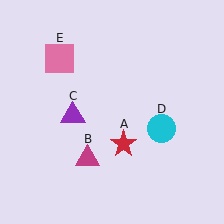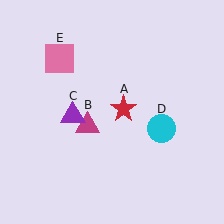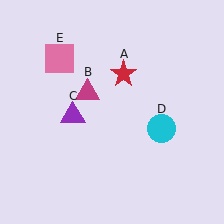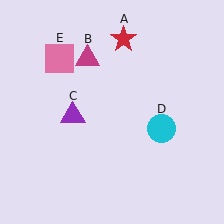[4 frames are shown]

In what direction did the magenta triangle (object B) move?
The magenta triangle (object B) moved up.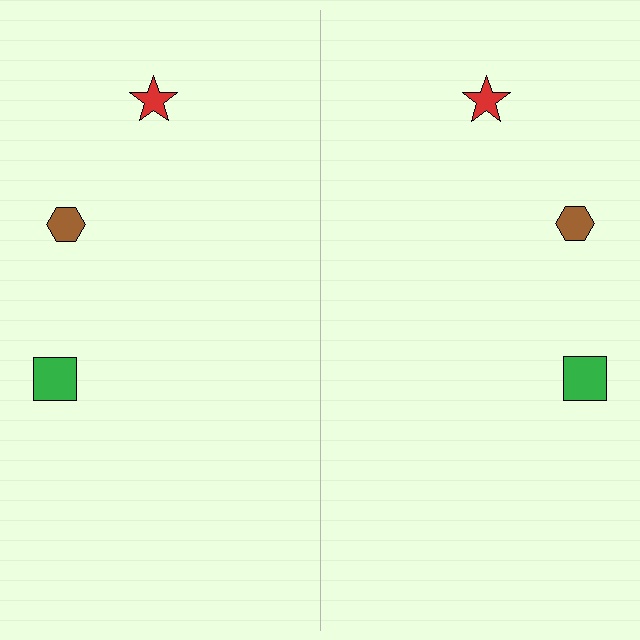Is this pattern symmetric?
Yes, this pattern has bilateral (reflection) symmetry.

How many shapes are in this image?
There are 6 shapes in this image.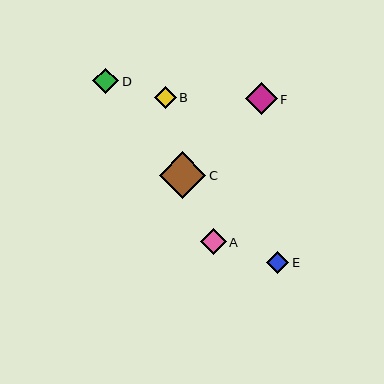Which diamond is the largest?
Diamond C is the largest with a size of approximately 46 pixels.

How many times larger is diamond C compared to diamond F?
Diamond C is approximately 1.5 times the size of diamond F.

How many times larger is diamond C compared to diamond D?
Diamond C is approximately 1.8 times the size of diamond D.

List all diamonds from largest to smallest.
From largest to smallest: C, F, A, D, E, B.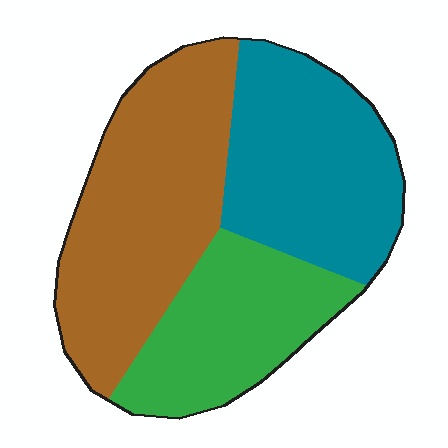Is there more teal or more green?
Teal.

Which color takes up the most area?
Brown, at roughly 40%.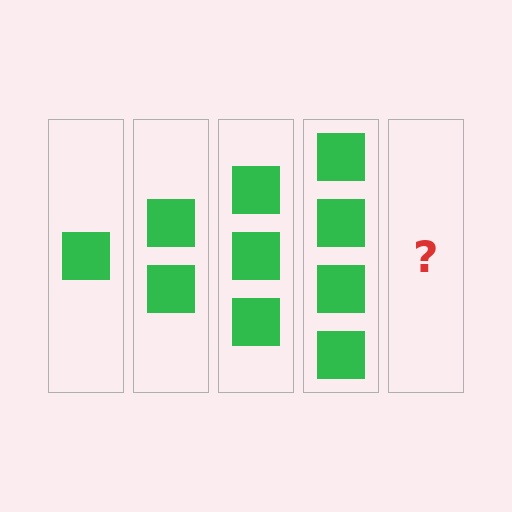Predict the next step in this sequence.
The next step is 5 squares.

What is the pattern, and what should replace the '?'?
The pattern is that each step adds one more square. The '?' should be 5 squares.